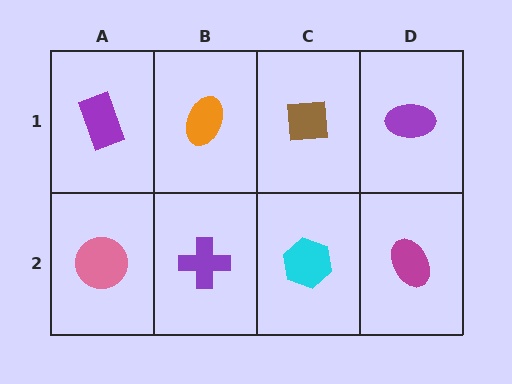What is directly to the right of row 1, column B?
A brown square.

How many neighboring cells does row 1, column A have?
2.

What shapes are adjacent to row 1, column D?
A magenta ellipse (row 2, column D), a brown square (row 1, column C).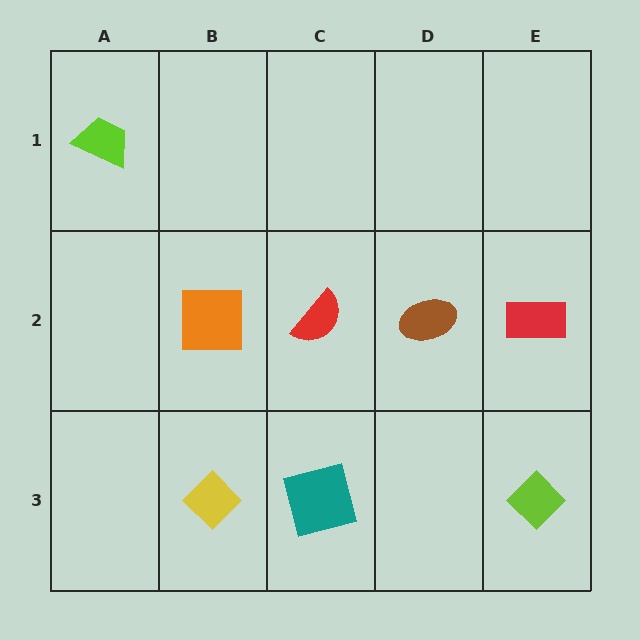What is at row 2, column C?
A red semicircle.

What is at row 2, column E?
A red rectangle.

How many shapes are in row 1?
1 shape.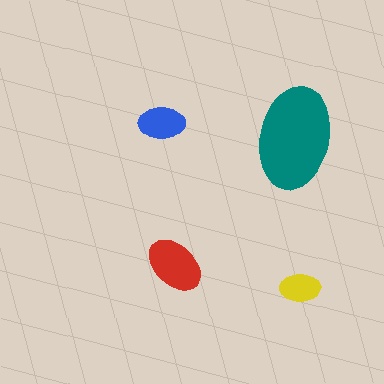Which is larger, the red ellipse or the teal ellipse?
The teal one.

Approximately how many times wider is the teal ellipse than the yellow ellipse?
About 2.5 times wider.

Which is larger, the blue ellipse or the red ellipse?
The red one.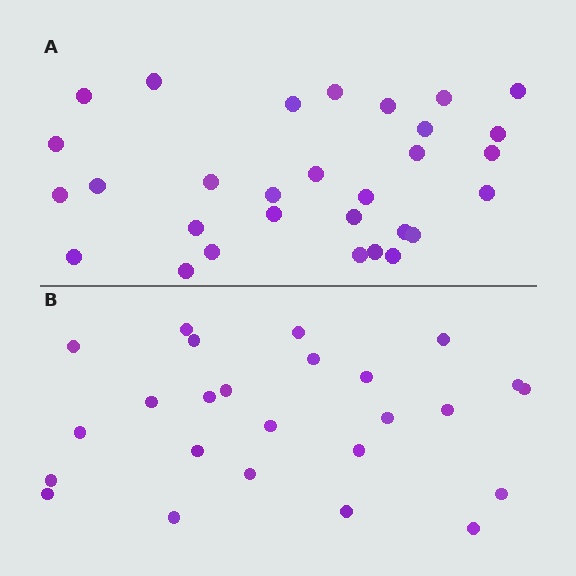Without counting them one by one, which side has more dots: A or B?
Region A (the top region) has more dots.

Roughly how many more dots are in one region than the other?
Region A has about 5 more dots than region B.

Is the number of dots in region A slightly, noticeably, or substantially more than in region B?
Region A has only slightly more — the two regions are fairly close. The ratio is roughly 1.2 to 1.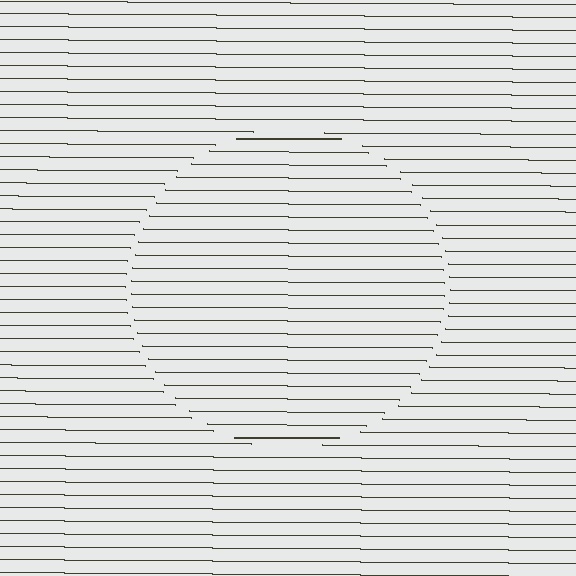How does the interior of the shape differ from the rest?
The interior of the shape contains the same grating, shifted by half a period — the contour is defined by the phase discontinuity where line-ends from the inner and outer gratings abut.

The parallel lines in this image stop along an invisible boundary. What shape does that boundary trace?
An illusory circle. The interior of the shape contains the same grating, shifted by half a period — the contour is defined by the phase discontinuity where line-ends from the inner and outer gratings abut.